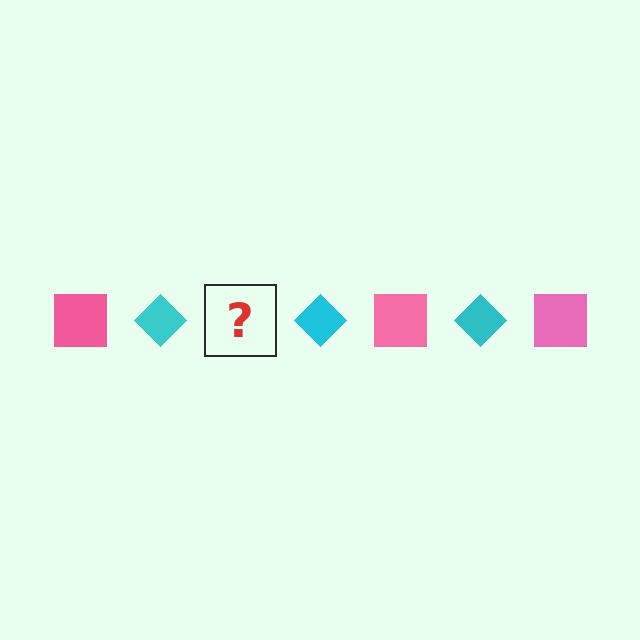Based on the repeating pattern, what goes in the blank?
The blank should be a pink square.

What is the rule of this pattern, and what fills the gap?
The rule is that the pattern alternates between pink square and cyan diamond. The gap should be filled with a pink square.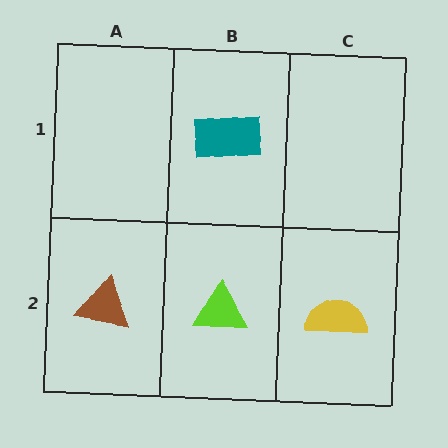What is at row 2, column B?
A lime triangle.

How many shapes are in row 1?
1 shape.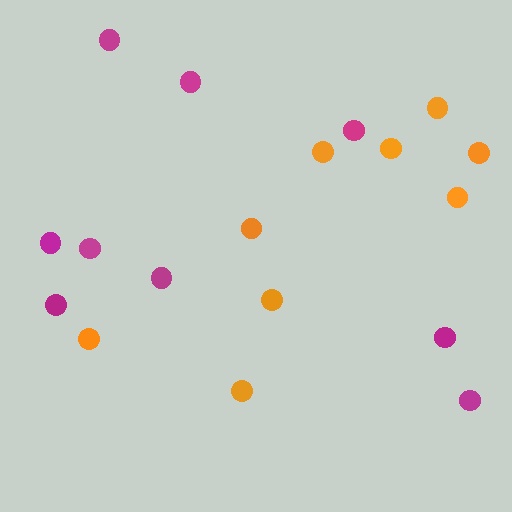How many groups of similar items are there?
There are 2 groups: one group of orange circles (9) and one group of magenta circles (9).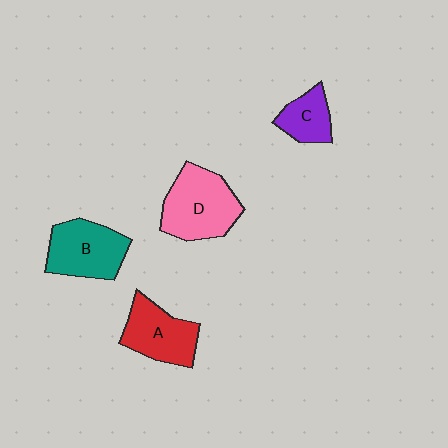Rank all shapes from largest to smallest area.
From largest to smallest: D (pink), B (teal), A (red), C (purple).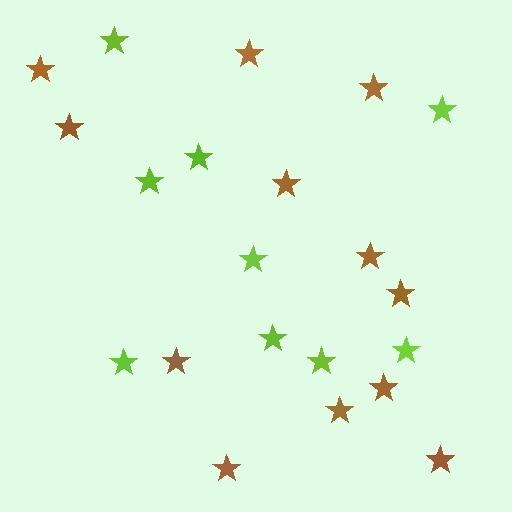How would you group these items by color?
There are 2 groups: one group of brown stars (12) and one group of lime stars (9).